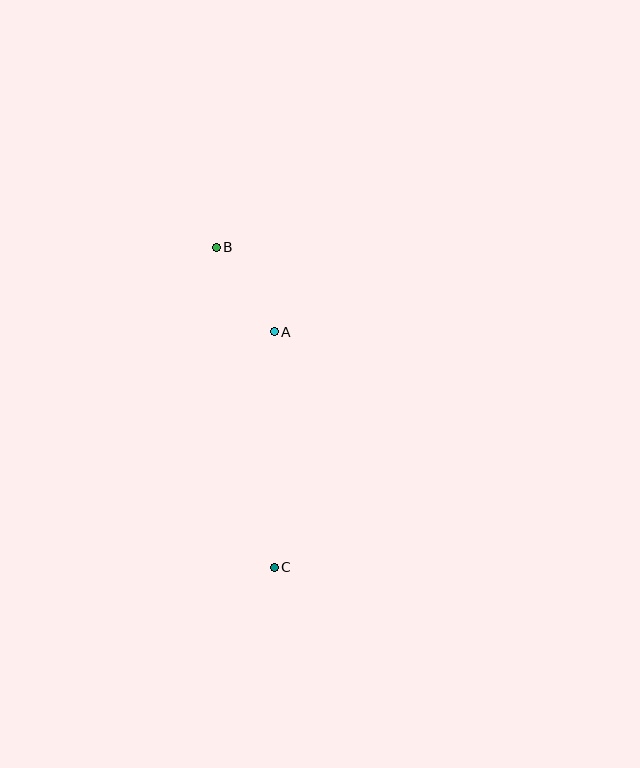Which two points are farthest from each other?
Points B and C are farthest from each other.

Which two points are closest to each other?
Points A and B are closest to each other.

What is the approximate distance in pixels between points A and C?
The distance between A and C is approximately 235 pixels.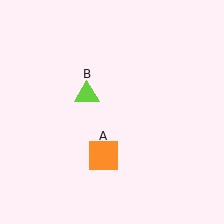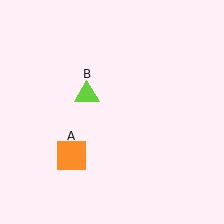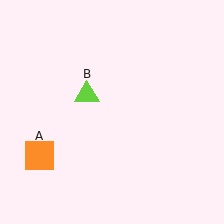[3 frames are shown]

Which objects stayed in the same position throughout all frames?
Lime triangle (object B) remained stationary.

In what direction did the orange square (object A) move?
The orange square (object A) moved left.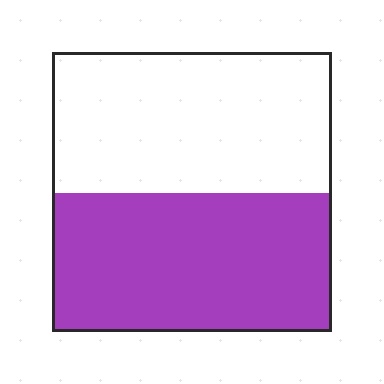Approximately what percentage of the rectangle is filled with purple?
Approximately 50%.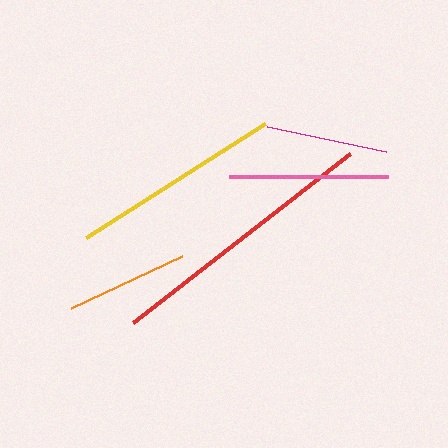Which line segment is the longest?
The red line is the longest at approximately 275 pixels.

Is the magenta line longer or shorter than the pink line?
The pink line is longer than the magenta line.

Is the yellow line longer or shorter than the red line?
The red line is longer than the yellow line.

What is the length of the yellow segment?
The yellow segment is approximately 212 pixels long.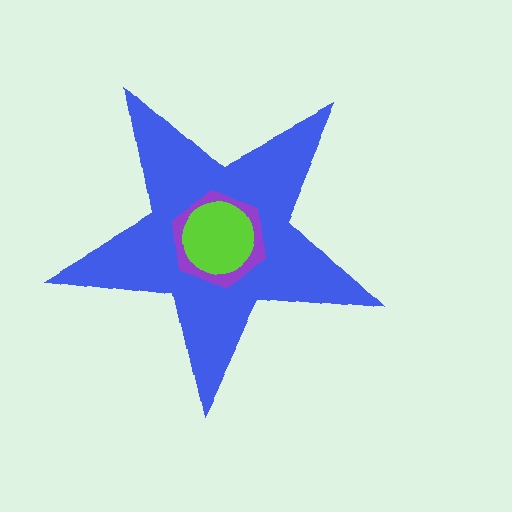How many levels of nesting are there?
3.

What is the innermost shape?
The lime circle.